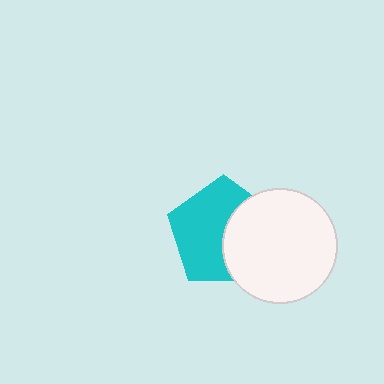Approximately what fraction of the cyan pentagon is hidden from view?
Roughly 41% of the cyan pentagon is hidden behind the white circle.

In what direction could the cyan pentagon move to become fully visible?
The cyan pentagon could move left. That would shift it out from behind the white circle entirely.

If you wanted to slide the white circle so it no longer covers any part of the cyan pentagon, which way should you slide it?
Slide it right — that is the most direct way to separate the two shapes.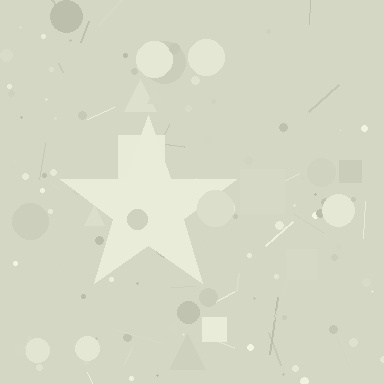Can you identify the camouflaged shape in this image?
The camouflaged shape is a star.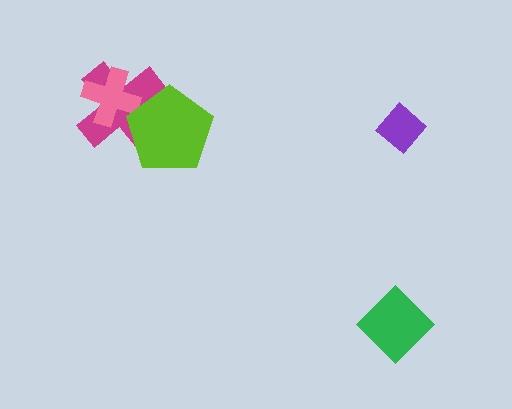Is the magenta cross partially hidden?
Yes, it is partially covered by another shape.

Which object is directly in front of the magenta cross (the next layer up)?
The pink cross is directly in front of the magenta cross.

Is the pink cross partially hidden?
Yes, it is partially covered by another shape.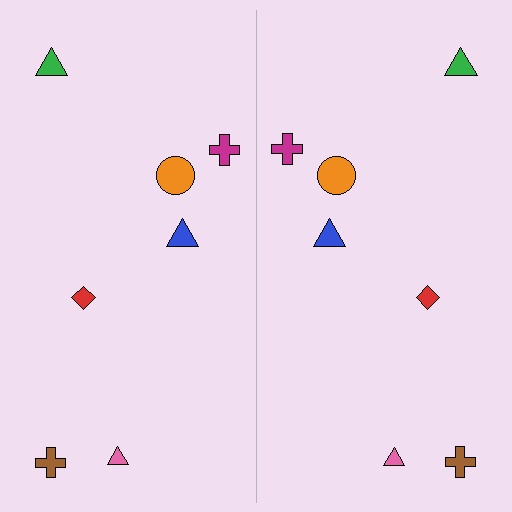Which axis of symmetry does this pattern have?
The pattern has a vertical axis of symmetry running through the center of the image.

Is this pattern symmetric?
Yes, this pattern has bilateral (reflection) symmetry.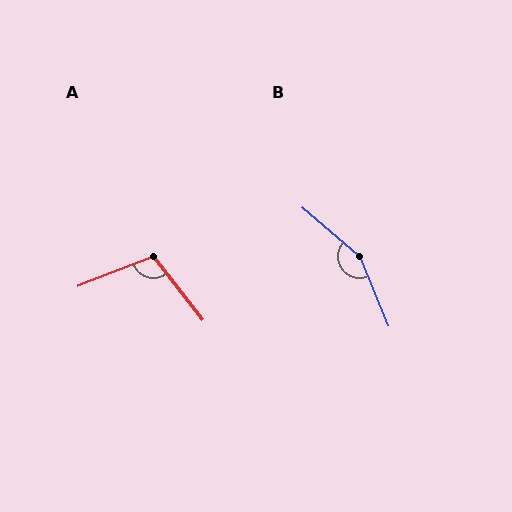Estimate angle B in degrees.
Approximately 153 degrees.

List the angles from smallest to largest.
A (106°), B (153°).